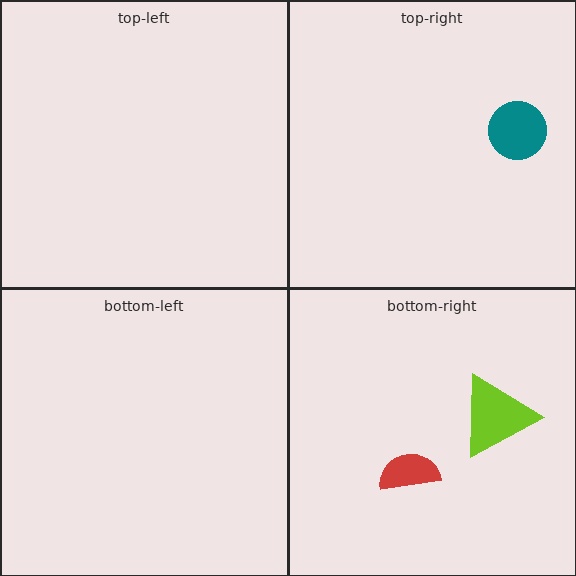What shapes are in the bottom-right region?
The red semicircle, the lime triangle.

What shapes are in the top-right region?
The teal circle.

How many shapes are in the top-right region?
1.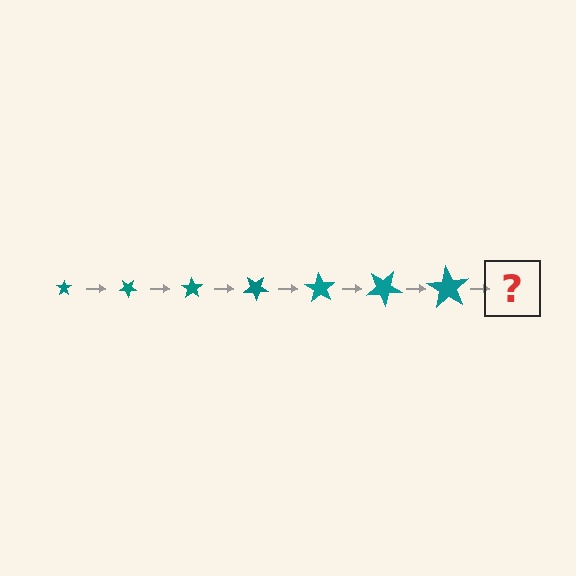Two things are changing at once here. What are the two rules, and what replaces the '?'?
The two rules are that the star grows larger each step and it rotates 35 degrees each step. The '?' should be a star, larger than the previous one and rotated 245 degrees from the start.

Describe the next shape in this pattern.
It should be a star, larger than the previous one and rotated 245 degrees from the start.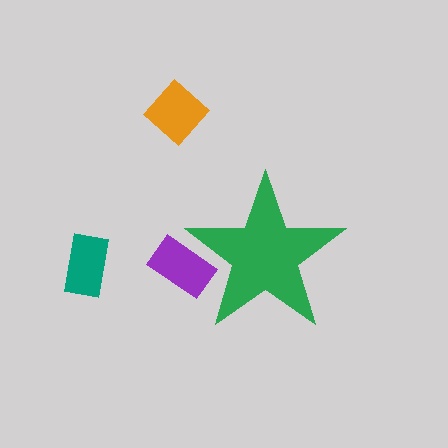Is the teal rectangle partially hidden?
No, the teal rectangle is fully visible.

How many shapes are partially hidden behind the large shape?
1 shape is partially hidden.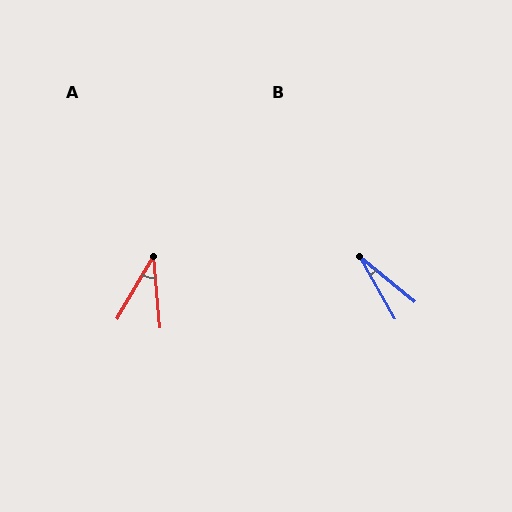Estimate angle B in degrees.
Approximately 21 degrees.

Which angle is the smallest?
B, at approximately 21 degrees.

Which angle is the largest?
A, at approximately 35 degrees.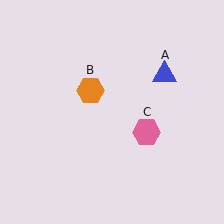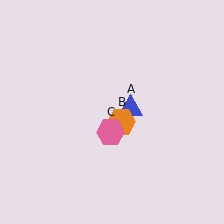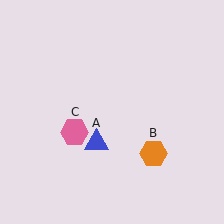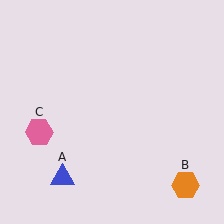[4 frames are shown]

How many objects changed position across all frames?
3 objects changed position: blue triangle (object A), orange hexagon (object B), pink hexagon (object C).